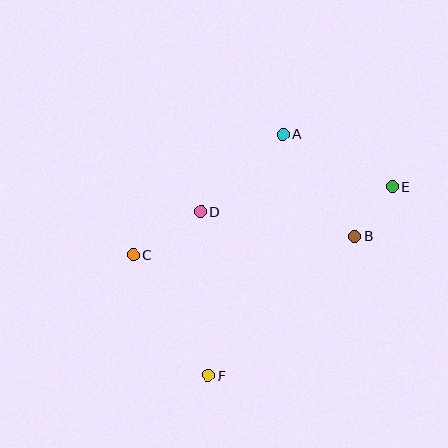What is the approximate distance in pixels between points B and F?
The distance between B and F is approximately 202 pixels.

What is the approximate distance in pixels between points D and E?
The distance between D and E is approximately 193 pixels.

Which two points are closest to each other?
Points B and E are closest to each other.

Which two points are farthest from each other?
Points C and E are farthest from each other.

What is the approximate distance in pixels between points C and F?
The distance between C and F is approximately 142 pixels.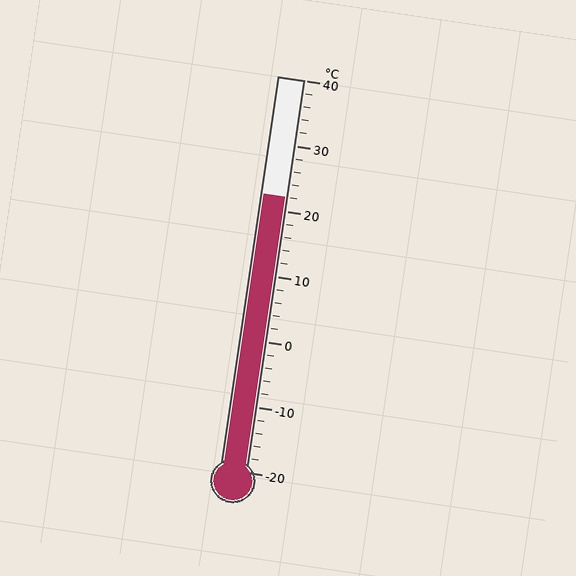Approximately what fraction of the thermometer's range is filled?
The thermometer is filled to approximately 70% of its range.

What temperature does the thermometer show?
The thermometer shows approximately 22°C.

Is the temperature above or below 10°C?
The temperature is above 10°C.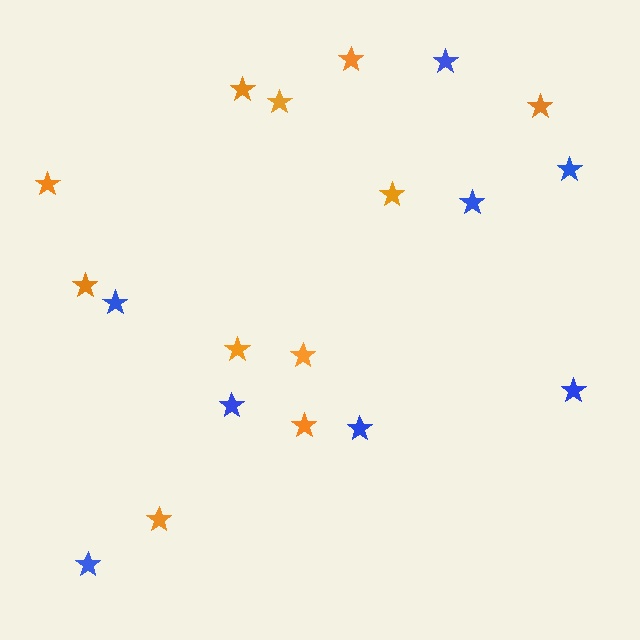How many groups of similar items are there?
There are 2 groups: one group of blue stars (8) and one group of orange stars (11).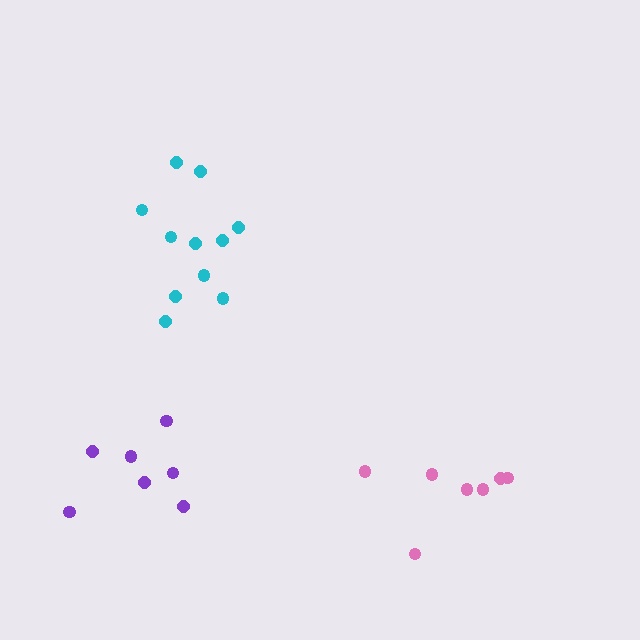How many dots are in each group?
Group 1: 11 dots, Group 2: 7 dots, Group 3: 7 dots (25 total).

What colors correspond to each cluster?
The clusters are colored: cyan, pink, purple.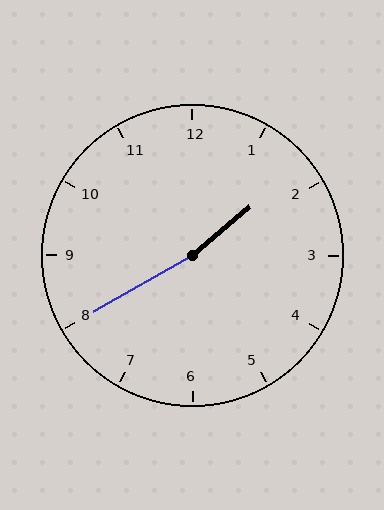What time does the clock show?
1:40.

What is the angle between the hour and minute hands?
Approximately 170 degrees.